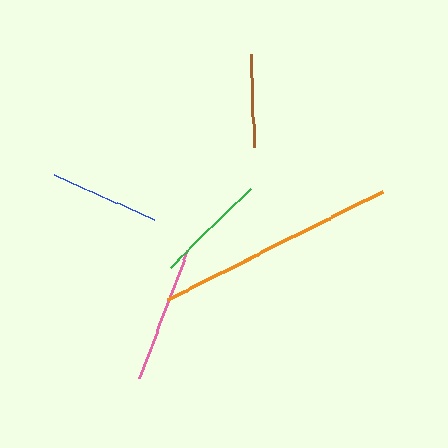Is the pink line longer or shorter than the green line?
The pink line is longer than the green line.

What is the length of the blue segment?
The blue segment is approximately 108 pixels long.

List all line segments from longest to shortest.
From longest to shortest: orange, pink, green, blue, brown.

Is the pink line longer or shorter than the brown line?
The pink line is longer than the brown line.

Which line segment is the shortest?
The brown line is the shortest at approximately 94 pixels.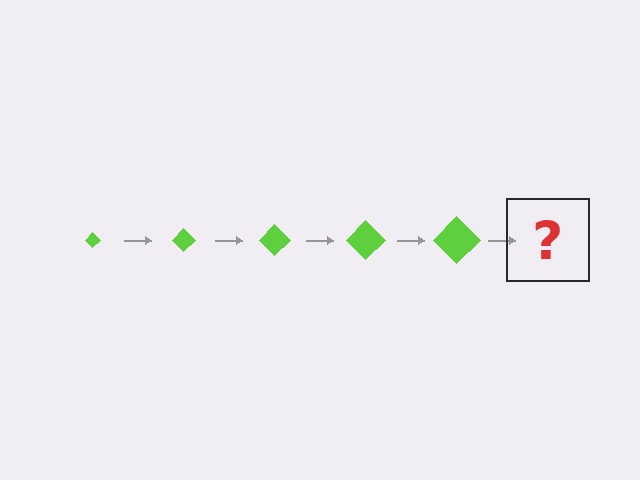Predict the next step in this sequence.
The next step is a lime diamond, larger than the previous one.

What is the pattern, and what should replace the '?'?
The pattern is that the diamond gets progressively larger each step. The '?' should be a lime diamond, larger than the previous one.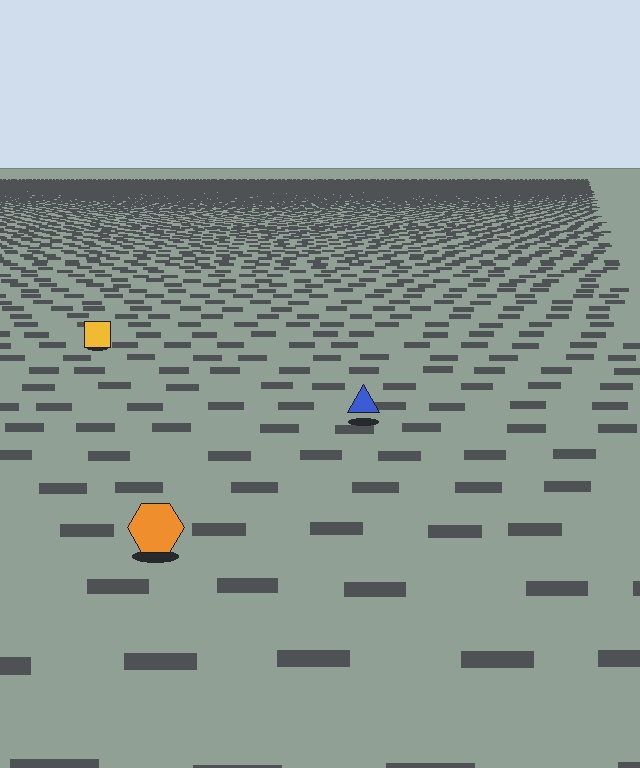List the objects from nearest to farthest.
From nearest to farthest: the orange hexagon, the blue triangle, the yellow square.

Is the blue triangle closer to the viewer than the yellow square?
Yes. The blue triangle is closer — you can tell from the texture gradient: the ground texture is coarser near it.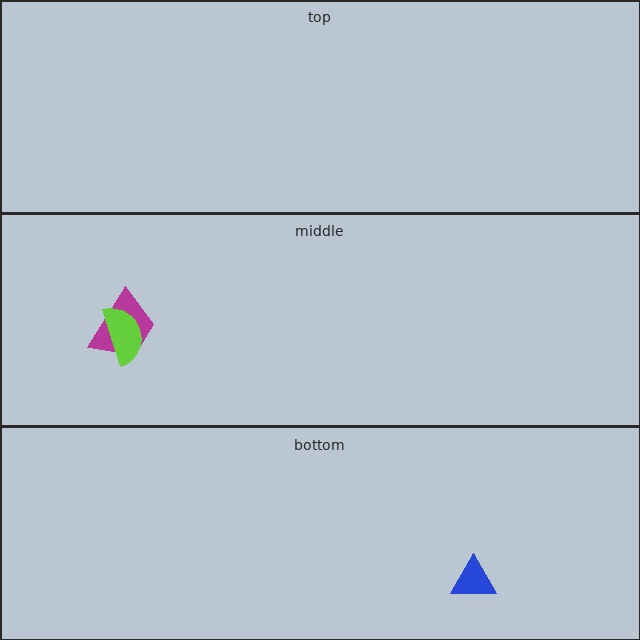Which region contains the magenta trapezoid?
The middle region.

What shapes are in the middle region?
The magenta trapezoid, the lime semicircle.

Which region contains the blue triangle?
The bottom region.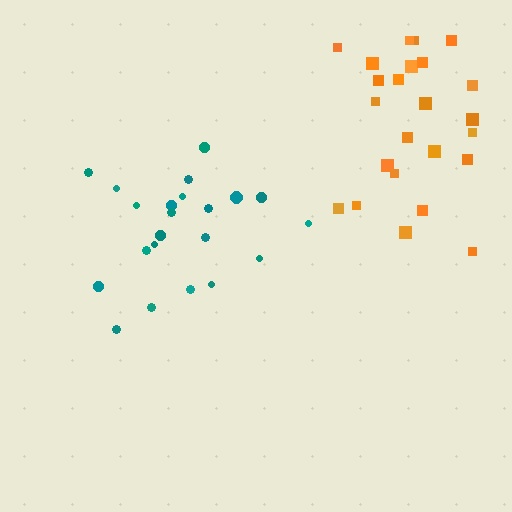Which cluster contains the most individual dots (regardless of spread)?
Orange (24).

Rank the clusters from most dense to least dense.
teal, orange.